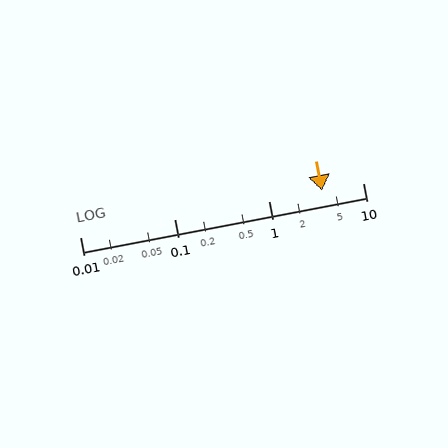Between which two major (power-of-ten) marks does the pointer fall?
The pointer is between 1 and 10.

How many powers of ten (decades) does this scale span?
The scale spans 3 decades, from 0.01 to 10.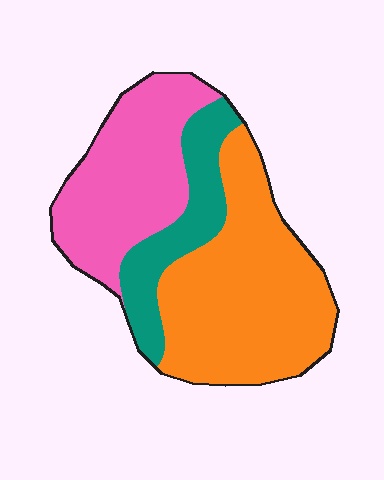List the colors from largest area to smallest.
From largest to smallest: orange, pink, teal.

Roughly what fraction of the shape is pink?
Pink takes up about one third (1/3) of the shape.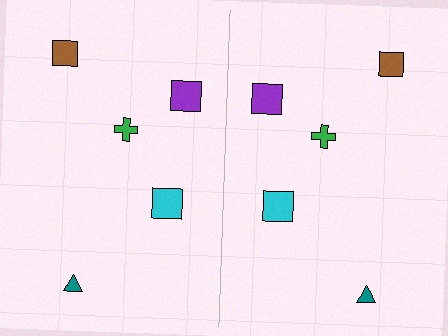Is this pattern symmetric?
Yes, this pattern has bilateral (reflection) symmetry.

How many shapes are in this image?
There are 10 shapes in this image.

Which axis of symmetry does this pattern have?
The pattern has a vertical axis of symmetry running through the center of the image.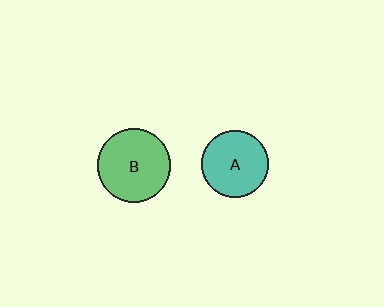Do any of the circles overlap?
No, none of the circles overlap.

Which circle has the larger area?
Circle B (green).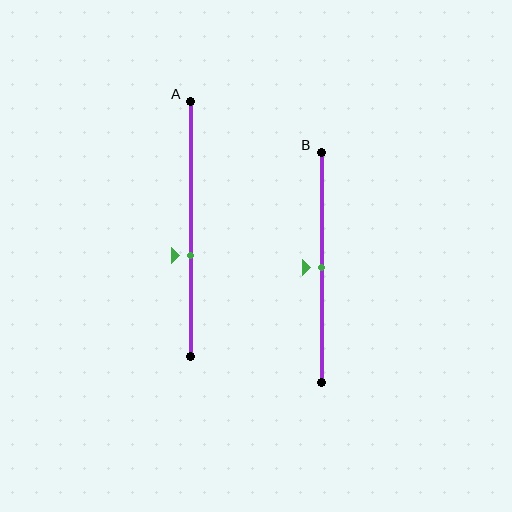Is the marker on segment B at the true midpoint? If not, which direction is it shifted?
Yes, the marker on segment B is at the true midpoint.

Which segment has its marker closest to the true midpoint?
Segment B has its marker closest to the true midpoint.